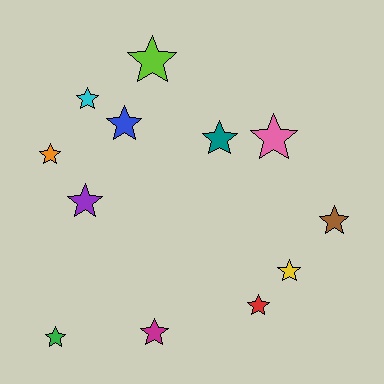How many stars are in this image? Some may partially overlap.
There are 12 stars.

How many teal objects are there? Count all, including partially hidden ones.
There is 1 teal object.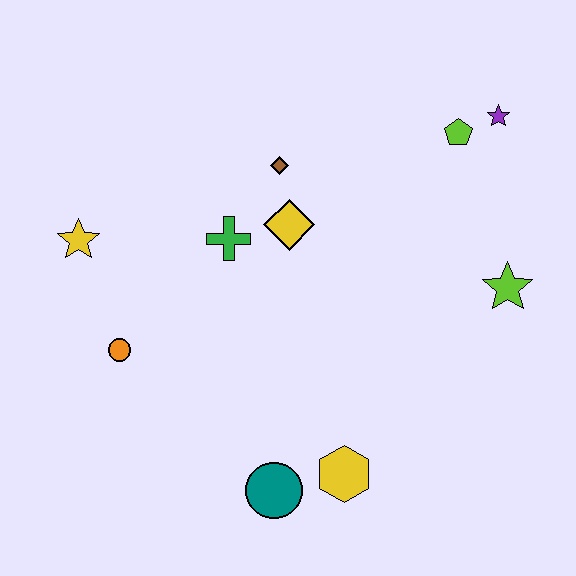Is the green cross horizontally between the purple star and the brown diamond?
No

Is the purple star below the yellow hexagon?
No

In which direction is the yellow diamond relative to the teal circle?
The yellow diamond is above the teal circle.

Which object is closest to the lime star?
The lime pentagon is closest to the lime star.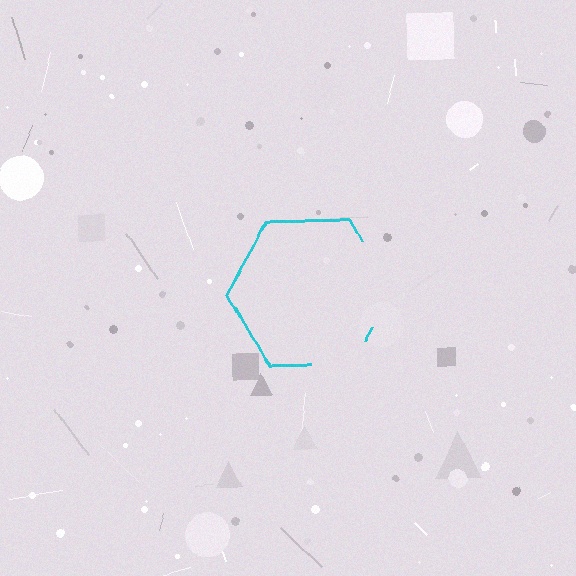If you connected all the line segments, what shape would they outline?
They would outline a hexagon.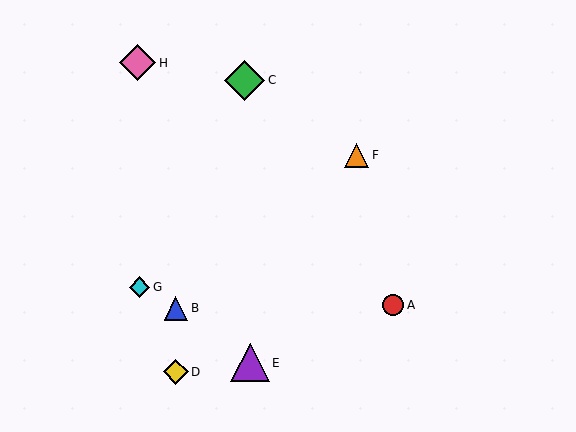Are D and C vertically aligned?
No, D is at x≈176 and C is at x≈245.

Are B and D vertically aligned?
Yes, both are at x≈176.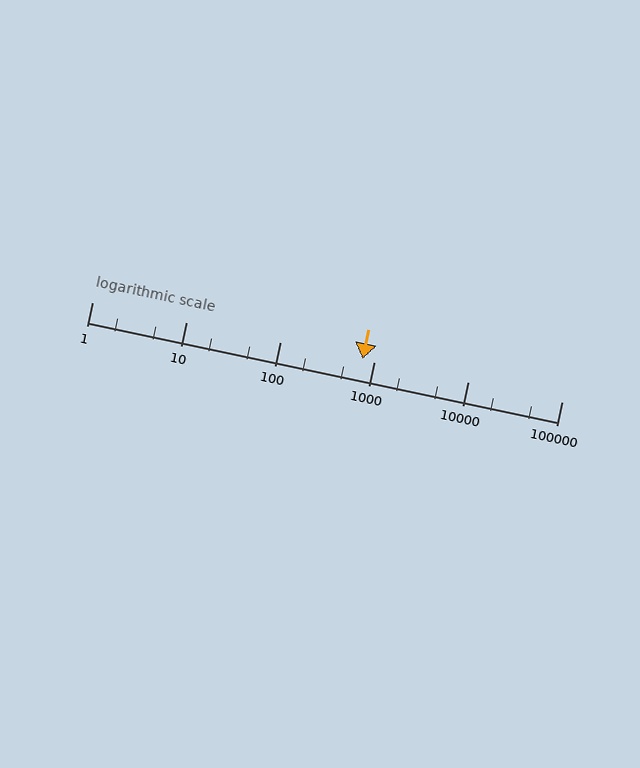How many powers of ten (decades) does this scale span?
The scale spans 5 decades, from 1 to 100000.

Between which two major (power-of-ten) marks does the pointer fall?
The pointer is between 100 and 1000.